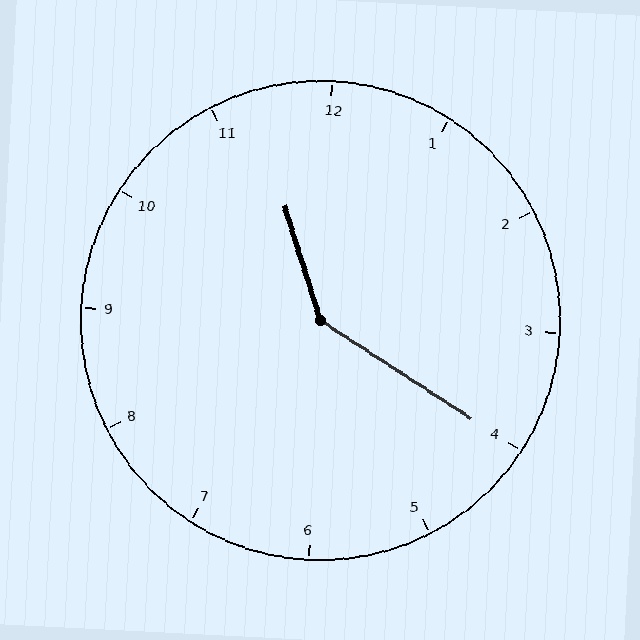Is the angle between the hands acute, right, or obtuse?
It is obtuse.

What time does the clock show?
11:20.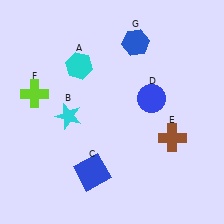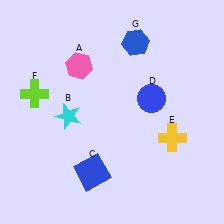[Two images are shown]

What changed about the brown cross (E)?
In Image 1, E is brown. In Image 2, it changed to yellow.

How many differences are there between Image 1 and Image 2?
There are 2 differences between the two images.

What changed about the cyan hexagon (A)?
In Image 1, A is cyan. In Image 2, it changed to pink.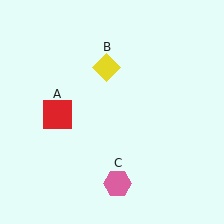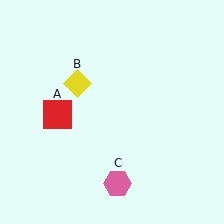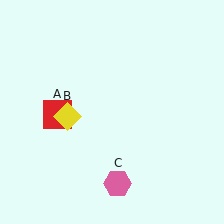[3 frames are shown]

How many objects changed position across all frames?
1 object changed position: yellow diamond (object B).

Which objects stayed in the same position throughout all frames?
Red square (object A) and pink hexagon (object C) remained stationary.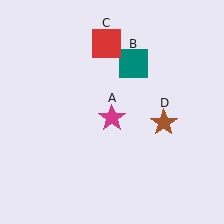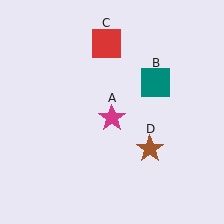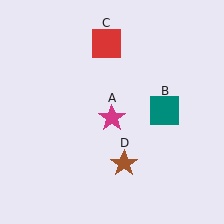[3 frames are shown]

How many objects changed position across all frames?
2 objects changed position: teal square (object B), brown star (object D).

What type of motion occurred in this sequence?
The teal square (object B), brown star (object D) rotated clockwise around the center of the scene.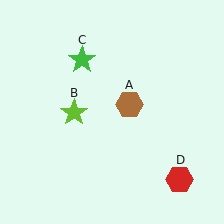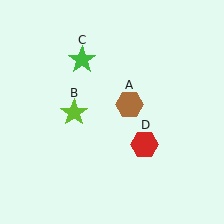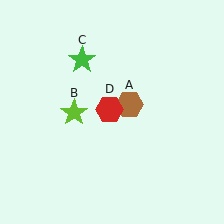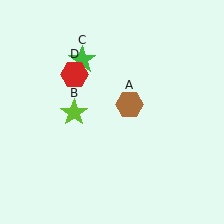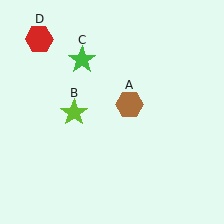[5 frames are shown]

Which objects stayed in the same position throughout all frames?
Brown hexagon (object A) and lime star (object B) and green star (object C) remained stationary.